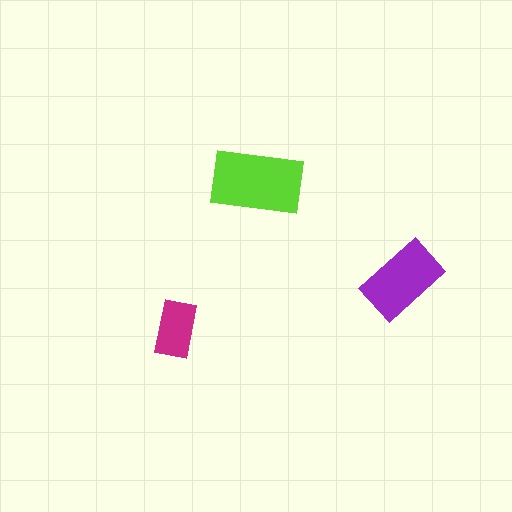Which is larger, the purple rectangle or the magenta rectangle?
The purple one.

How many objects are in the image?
There are 3 objects in the image.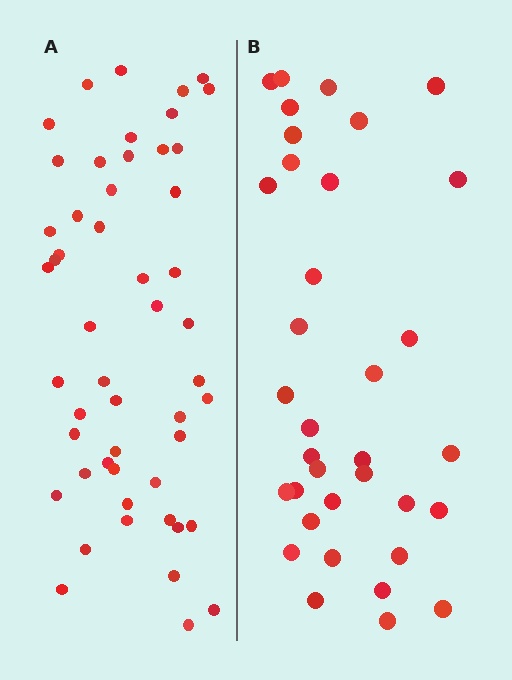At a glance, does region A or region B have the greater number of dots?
Region A (the left region) has more dots.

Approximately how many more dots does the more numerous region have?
Region A has approximately 15 more dots than region B.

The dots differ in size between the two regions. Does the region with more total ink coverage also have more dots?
No. Region B has more total ink coverage because its dots are larger, but region A actually contains more individual dots. Total area can be misleading — the number of items is what matters here.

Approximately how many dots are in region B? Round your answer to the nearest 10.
About 40 dots. (The exact count is 35, which rounds to 40.)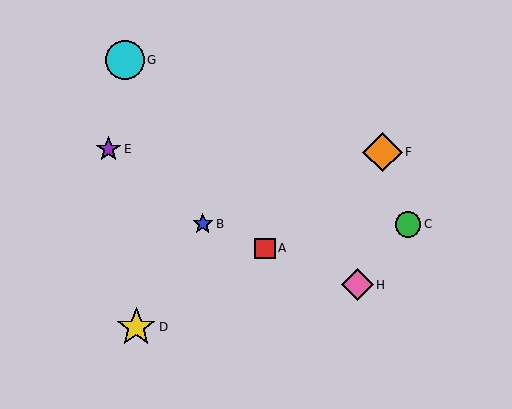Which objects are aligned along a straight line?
Objects A, B, H are aligned along a straight line.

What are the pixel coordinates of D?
Object D is at (136, 327).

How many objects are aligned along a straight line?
3 objects (A, B, H) are aligned along a straight line.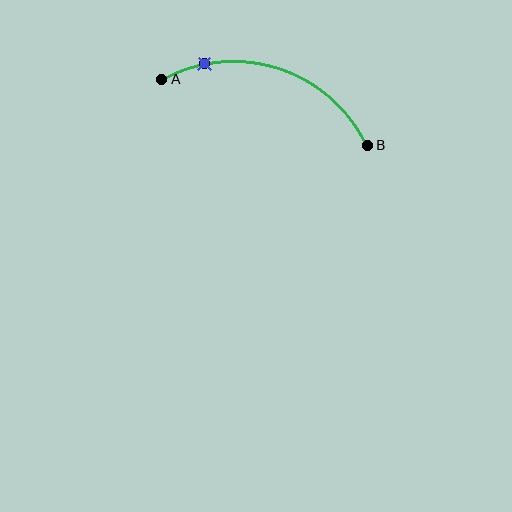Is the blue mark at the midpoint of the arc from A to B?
No. The blue mark lies on the arc but is closer to endpoint A. The arc midpoint would be at the point on the curve equidistant along the arc from both A and B.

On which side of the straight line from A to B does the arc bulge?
The arc bulges above the straight line connecting A and B.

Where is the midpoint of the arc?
The arc midpoint is the point on the curve farthest from the straight line joining A and B. It sits above that line.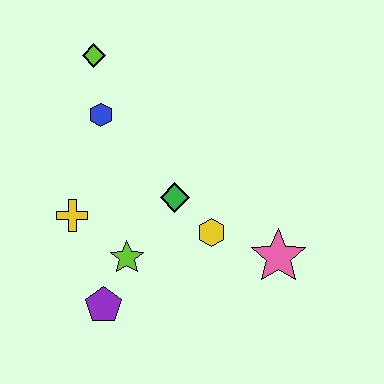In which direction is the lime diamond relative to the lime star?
The lime diamond is above the lime star.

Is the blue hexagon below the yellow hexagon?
No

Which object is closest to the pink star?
The yellow hexagon is closest to the pink star.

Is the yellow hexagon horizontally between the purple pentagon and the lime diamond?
No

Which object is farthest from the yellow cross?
The pink star is farthest from the yellow cross.